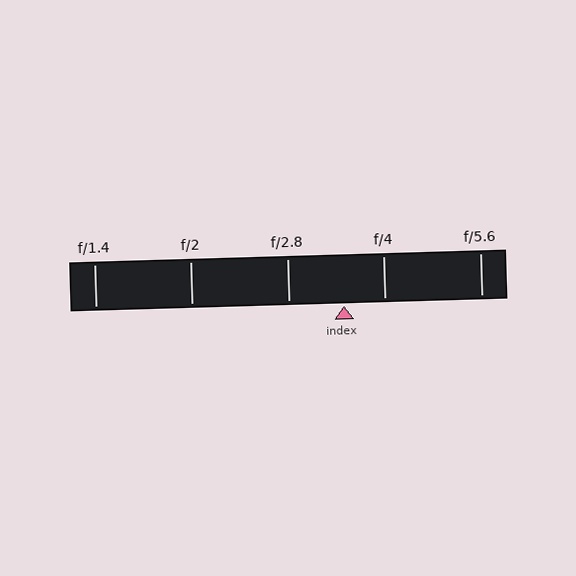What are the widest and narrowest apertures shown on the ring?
The widest aperture shown is f/1.4 and the narrowest is f/5.6.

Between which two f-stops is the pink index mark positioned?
The index mark is between f/2.8 and f/4.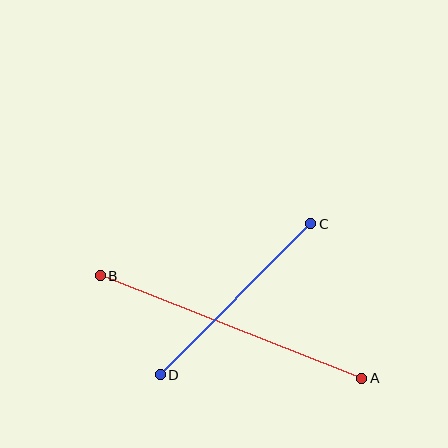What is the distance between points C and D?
The distance is approximately 213 pixels.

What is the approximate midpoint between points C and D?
The midpoint is at approximately (236, 299) pixels.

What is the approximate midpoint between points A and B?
The midpoint is at approximately (231, 327) pixels.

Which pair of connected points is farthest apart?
Points A and B are farthest apart.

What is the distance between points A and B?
The distance is approximately 281 pixels.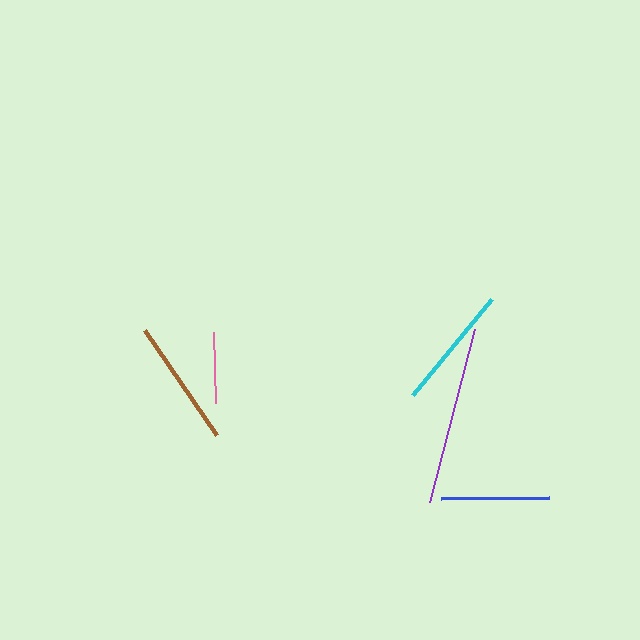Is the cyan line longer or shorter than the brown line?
The brown line is longer than the cyan line.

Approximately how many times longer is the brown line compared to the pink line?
The brown line is approximately 1.8 times the length of the pink line.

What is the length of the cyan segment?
The cyan segment is approximately 125 pixels long.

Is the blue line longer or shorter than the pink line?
The blue line is longer than the pink line.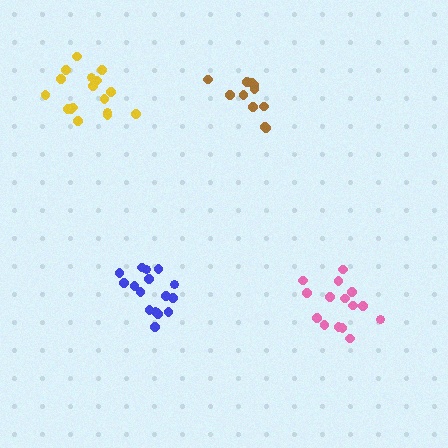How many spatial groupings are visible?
There are 4 spatial groupings.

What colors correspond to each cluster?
The clusters are colored: yellow, blue, brown, pink.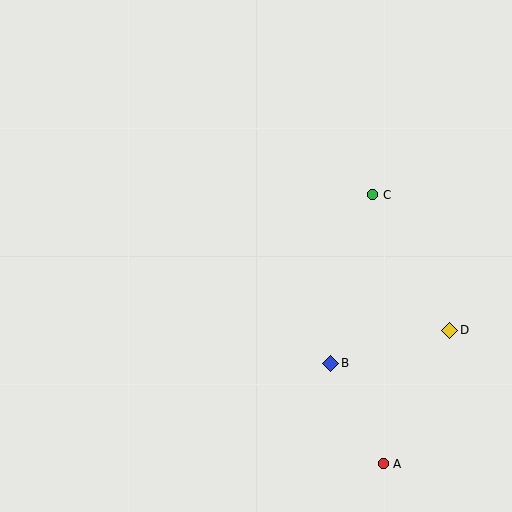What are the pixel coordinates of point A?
Point A is at (383, 464).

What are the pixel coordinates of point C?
Point C is at (373, 195).